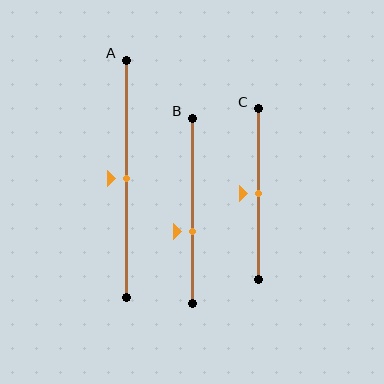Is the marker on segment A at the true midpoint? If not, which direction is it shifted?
Yes, the marker on segment A is at the true midpoint.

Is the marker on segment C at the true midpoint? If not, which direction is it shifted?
Yes, the marker on segment C is at the true midpoint.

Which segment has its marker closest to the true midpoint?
Segment A has its marker closest to the true midpoint.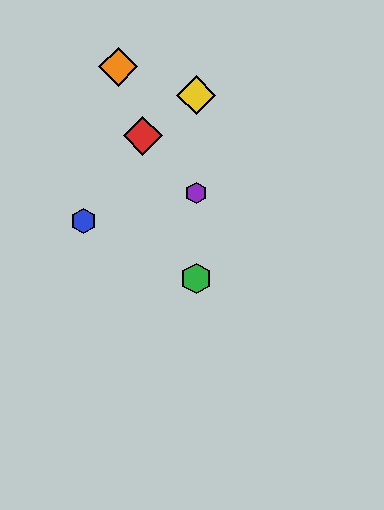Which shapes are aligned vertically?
The green hexagon, the yellow diamond, the purple hexagon are aligned vertically.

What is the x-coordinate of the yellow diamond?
The yellow diamond is at x≈196.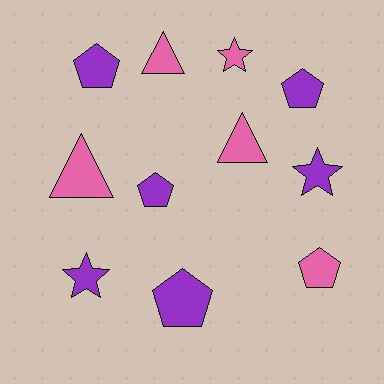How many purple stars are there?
There are 2 purple stars.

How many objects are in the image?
There are 11 objects.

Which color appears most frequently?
Purple, with 6 objects.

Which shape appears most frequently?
Pentagon, with 5 objects.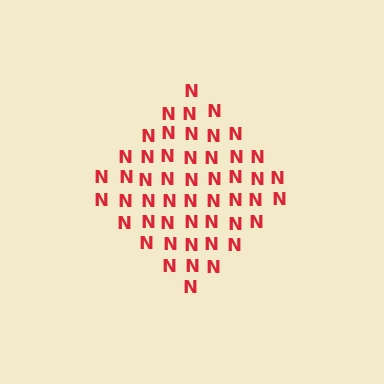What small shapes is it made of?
It is made of small letter N's.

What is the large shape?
The large shape is a diamond.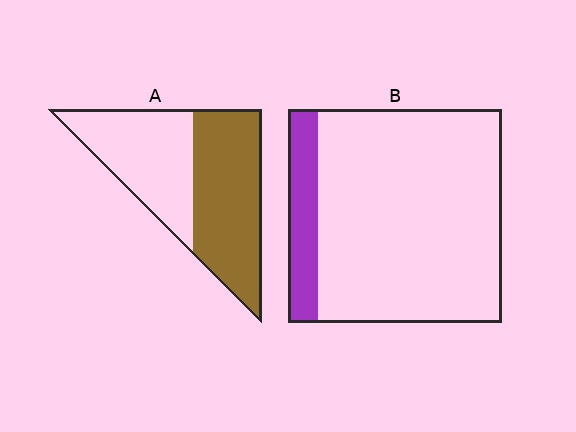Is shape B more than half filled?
No.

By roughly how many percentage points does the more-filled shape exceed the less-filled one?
By roughly 40 percentage points (A over B).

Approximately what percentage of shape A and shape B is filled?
A is approximately 55% and B is approximately 15%.